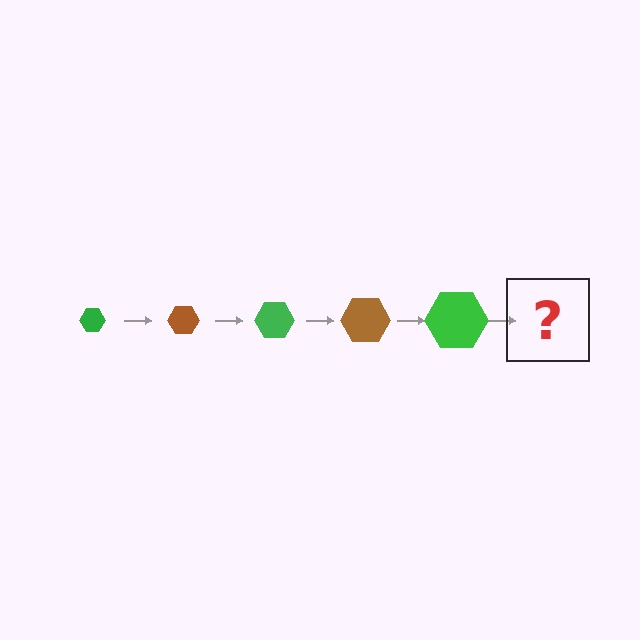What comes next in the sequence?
The next element should be a brown hexagon, larger than the previous one.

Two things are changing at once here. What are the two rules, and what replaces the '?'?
The two rules are that the hexagon grows larger each step and the color cycles through green and brown. The '?' should be a brown hexagon, larger than the previous one.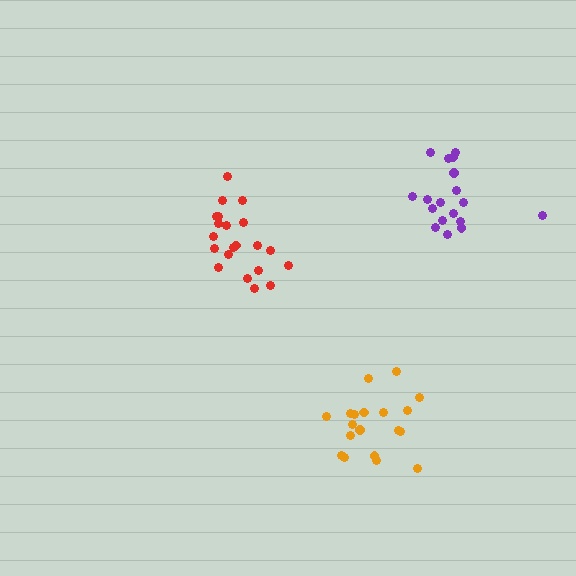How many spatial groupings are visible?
There are 3 spatial groupings.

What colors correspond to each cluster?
The clusters are colored: red, orange, purple.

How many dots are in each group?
Group 1: 21 dots, Group 2: 19 dots, Group 3: 18 dots (58 total).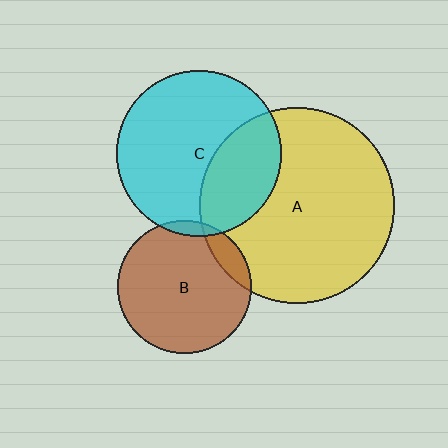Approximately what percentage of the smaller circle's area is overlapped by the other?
Approximately 30%.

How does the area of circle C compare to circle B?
Approximately 1.5 times.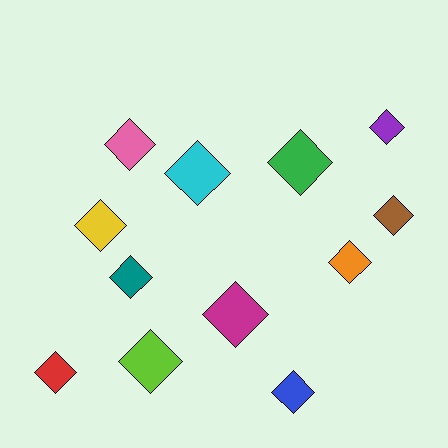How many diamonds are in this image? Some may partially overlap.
There are 12 diamonds.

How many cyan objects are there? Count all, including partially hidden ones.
There is 1 cyan object.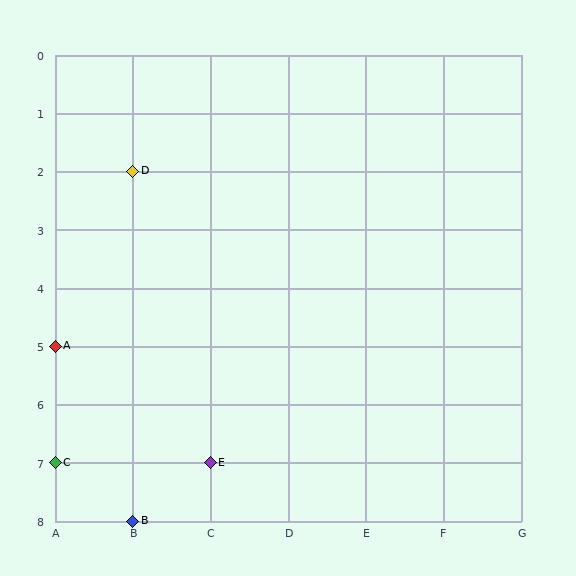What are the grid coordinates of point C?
Point C is at grid coordinates (A, 7).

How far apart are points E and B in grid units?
Points E and B are 1 column and 1 row apart (about 1.4 grid units diagonally).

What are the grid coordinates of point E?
Point E is at grid coordinates (C, 7).